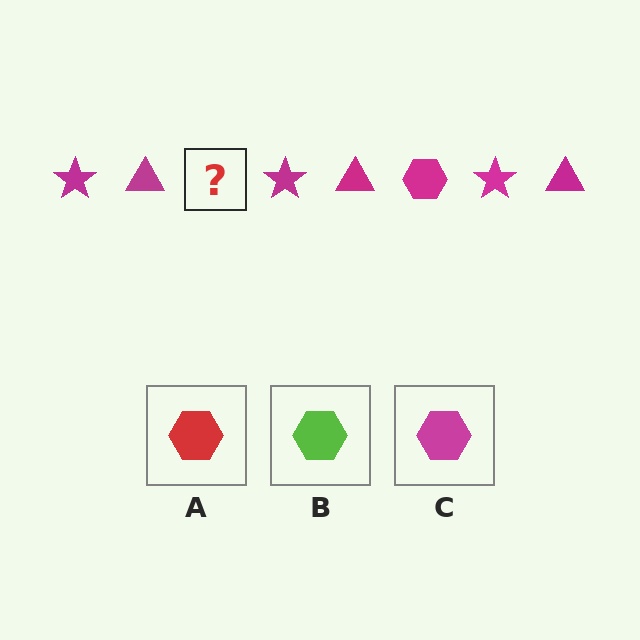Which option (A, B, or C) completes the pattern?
C.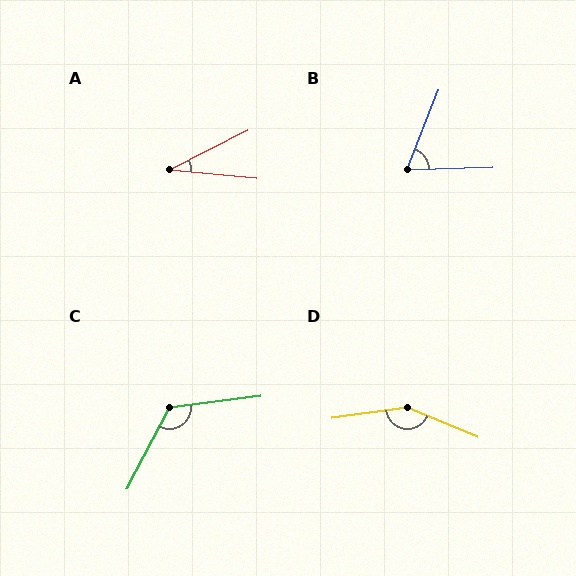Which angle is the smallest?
A, at approximately 32 degrees.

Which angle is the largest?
D, at approximately 150 degrees.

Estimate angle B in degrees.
Approximately 67 degrees.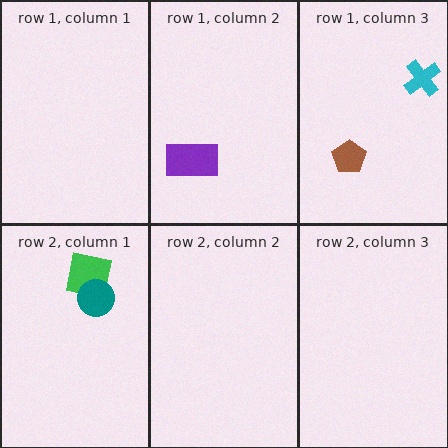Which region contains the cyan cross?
The row 1, column 3 region.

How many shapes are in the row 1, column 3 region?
2.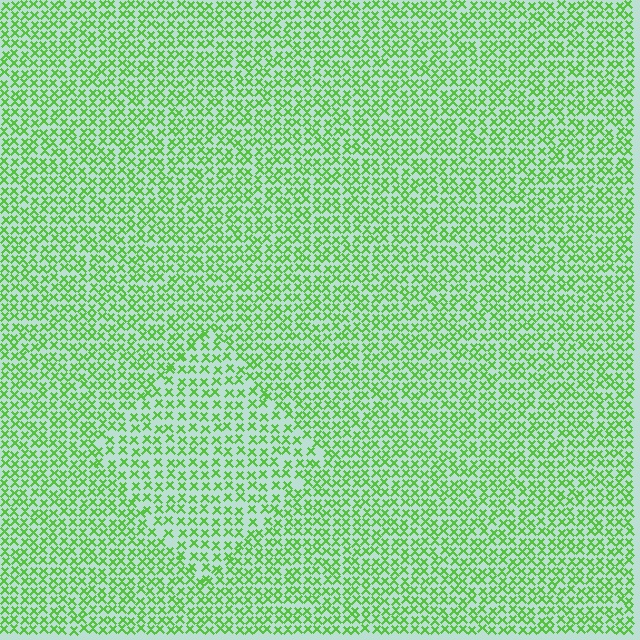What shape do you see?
I see a diamond.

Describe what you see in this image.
The image contains small lime elements arranged at two different densities. A diamond-shaped region is visible where the elements are less densely packed than the surrounding area.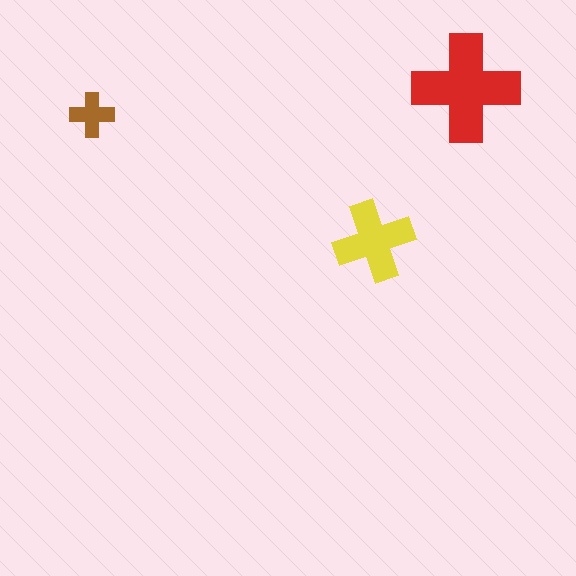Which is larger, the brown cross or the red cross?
The red one.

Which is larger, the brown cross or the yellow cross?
The yellow one.